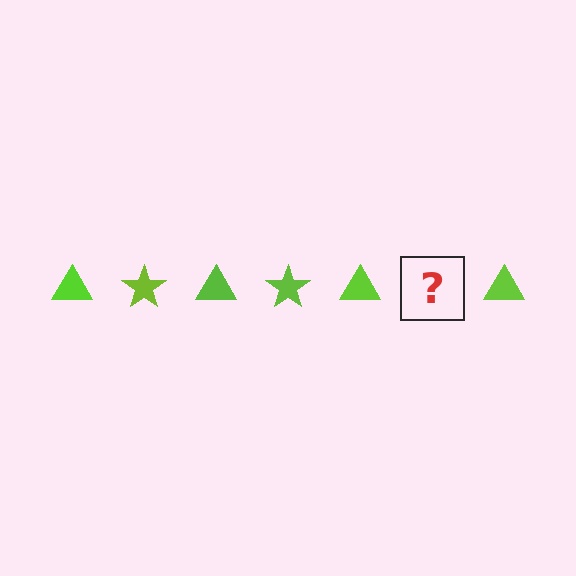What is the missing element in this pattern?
The missing element is a lime star.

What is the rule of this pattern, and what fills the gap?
The rule is that the pattern cycles through triangle, star shapes in lime. The gap should be filled with a lime star.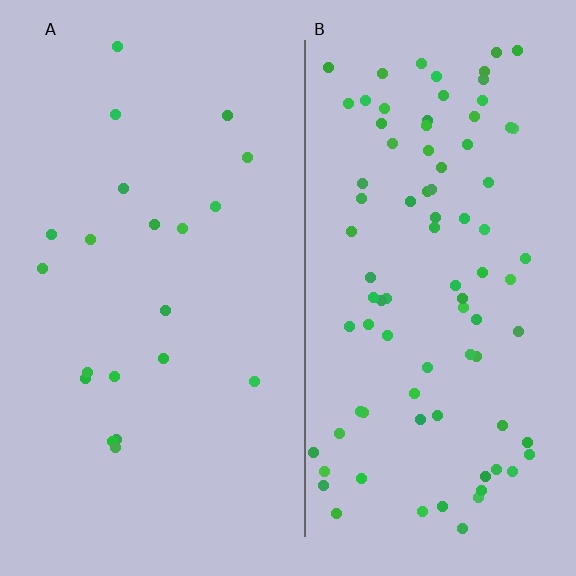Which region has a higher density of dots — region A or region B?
B (the right).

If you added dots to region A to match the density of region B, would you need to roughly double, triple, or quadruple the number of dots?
Approximately quadruple.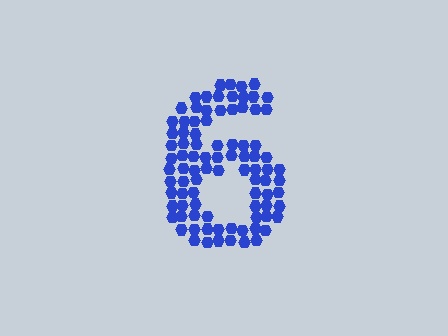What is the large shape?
The large shape is the digit 6.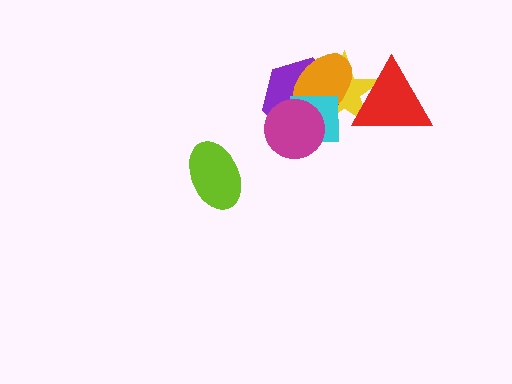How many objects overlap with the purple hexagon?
4 objects overlap with the purple hexagon.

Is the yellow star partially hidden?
Yes, it is partially covered by another shape.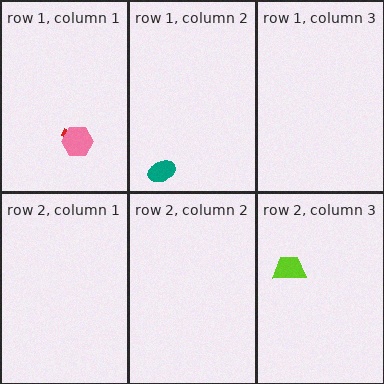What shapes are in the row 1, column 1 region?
The red arrow, the pink hexagon.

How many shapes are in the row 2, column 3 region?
1.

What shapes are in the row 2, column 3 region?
The lime trapezoid.